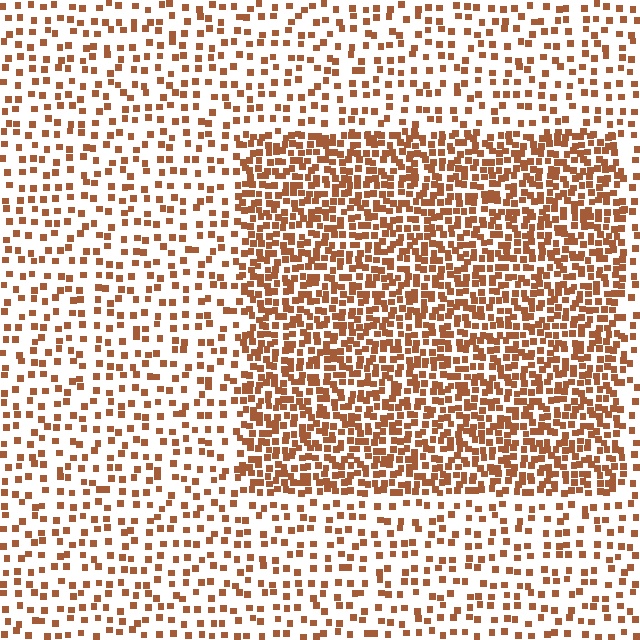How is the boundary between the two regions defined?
The boundary is defined by a change in element density (approximately 2.4x ratio). All elements are the same color, size, and shape.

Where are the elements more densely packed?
The elements are more densely packed inside the rectangle boundary.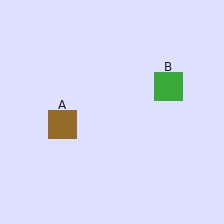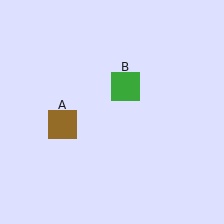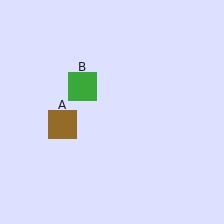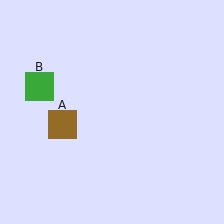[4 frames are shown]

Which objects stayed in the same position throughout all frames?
Brown square (object A) remained stationary.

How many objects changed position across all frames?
1 object changed position: green square (object B).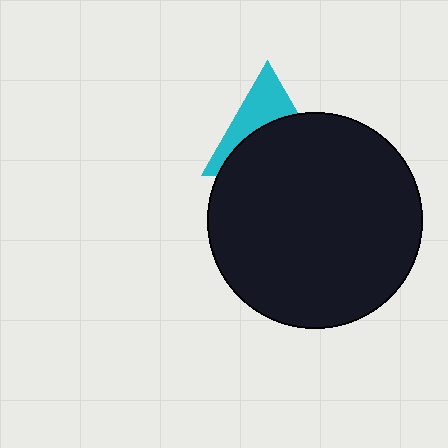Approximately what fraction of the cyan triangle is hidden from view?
Roughly 59% of the cyan triangle is hidden behind the black circle.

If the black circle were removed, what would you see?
You would see the complete cyan triangle.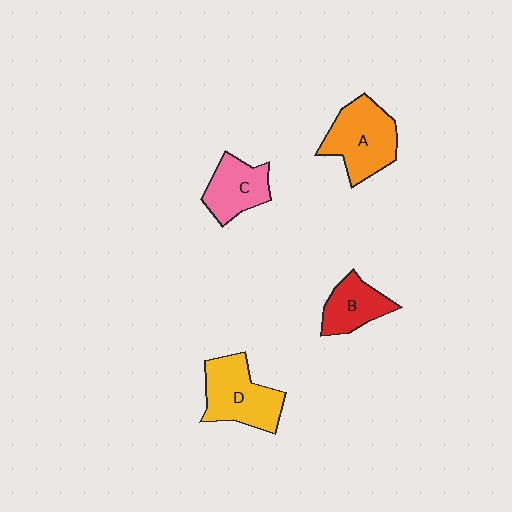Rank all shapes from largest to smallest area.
From largest to smallest: A (orange), D (yellow), C (pink), B (red).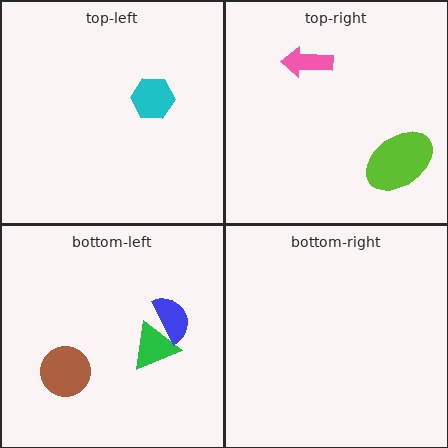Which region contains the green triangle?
The bottom-left region.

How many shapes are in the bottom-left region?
3.